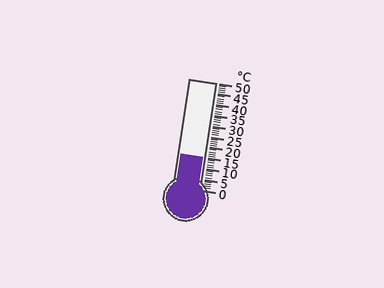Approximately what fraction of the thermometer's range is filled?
The thermometer is filled to approximately 30% of its range.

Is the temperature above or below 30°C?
The temperature is below 30°C.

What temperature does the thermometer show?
The thermometer shows approximately 15°C.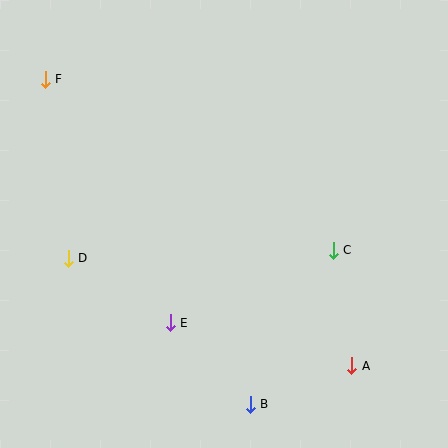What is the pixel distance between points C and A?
The distance between C and A is 117 pixels.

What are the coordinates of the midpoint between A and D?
The midpoint between A and D is at (210, 312).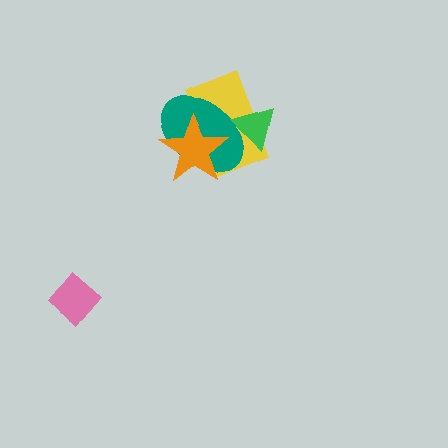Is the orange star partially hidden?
No, no other shape covers it.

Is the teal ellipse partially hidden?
Yes, it is partially covered by another shape.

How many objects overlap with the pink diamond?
0 objects overlap with the pink diamond.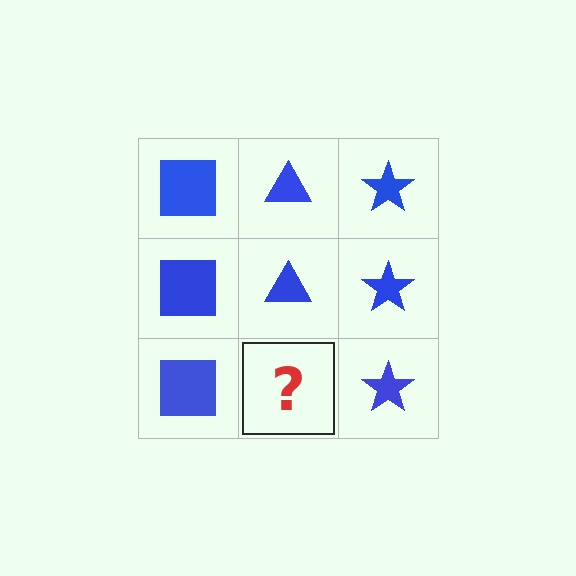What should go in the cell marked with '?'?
The missing cell should contain a blue triangle.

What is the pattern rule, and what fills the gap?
The rule is that each column has a consistent shape. The gap should be filled with a blue triangle.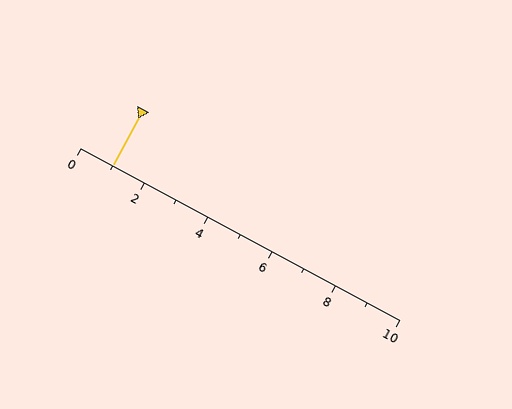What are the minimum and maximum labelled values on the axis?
The axis runs from 0 to 10.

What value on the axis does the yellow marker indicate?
The marker indicates approximately 1.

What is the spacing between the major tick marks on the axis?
The major ticks are spaced 2 apart.